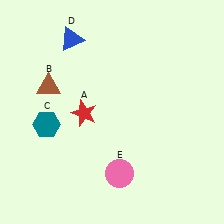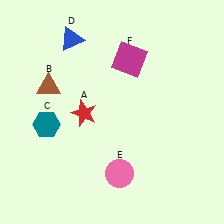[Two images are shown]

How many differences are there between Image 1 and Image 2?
There is 1 difference between the two images.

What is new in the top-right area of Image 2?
A magenta square (F) was added in the top-right area of Image 2.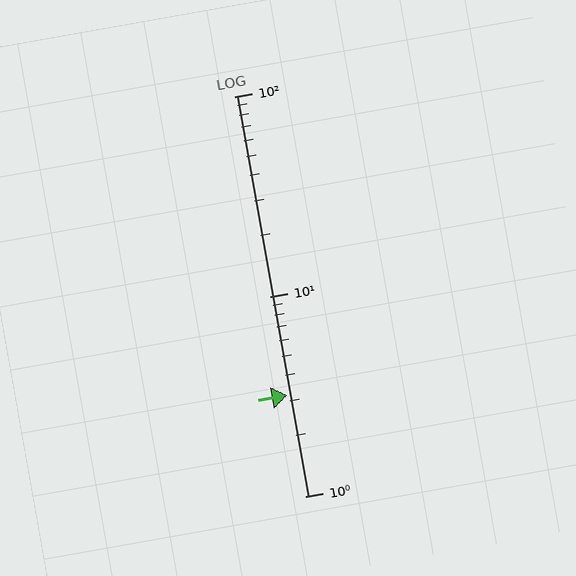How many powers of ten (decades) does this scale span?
The scale spans 2 decades, from 1 to 100.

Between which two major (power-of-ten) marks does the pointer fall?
The pointer is between 1 and 10.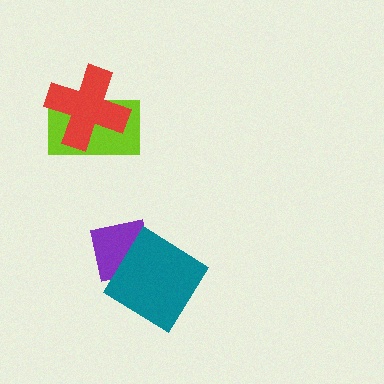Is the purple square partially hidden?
Yes, it is partially covered by another shape.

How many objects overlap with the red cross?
1 object overlaps with the red cross.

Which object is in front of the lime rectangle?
The red cross is in front of the lime rectangle.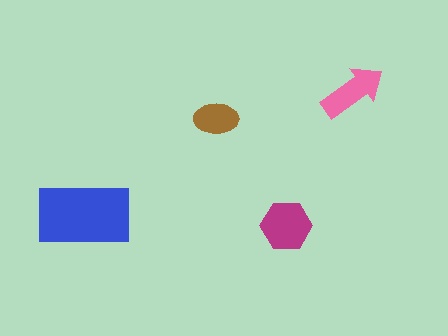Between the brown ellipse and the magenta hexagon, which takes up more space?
The magenta hexagon.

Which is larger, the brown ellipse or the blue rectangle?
The blue rectangle.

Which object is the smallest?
The brown ellipse.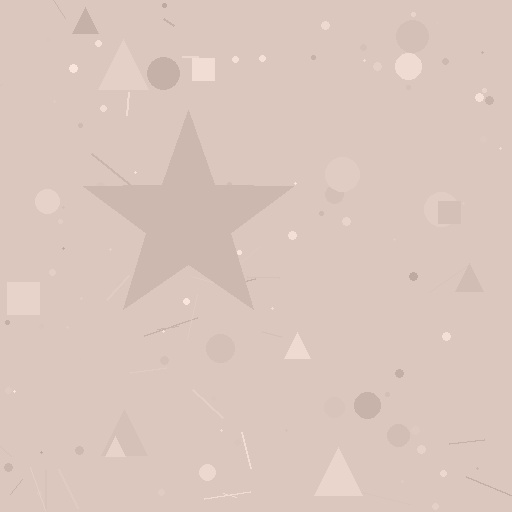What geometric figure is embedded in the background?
A star is embedded in the background.